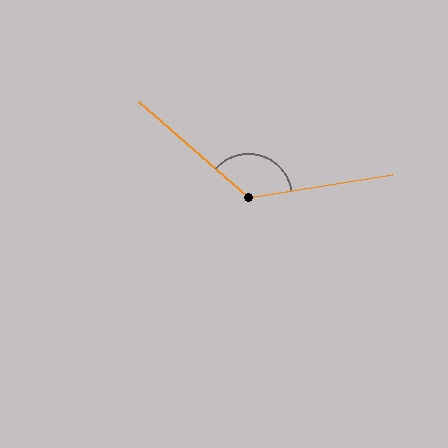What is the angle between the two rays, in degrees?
Approximately 130 degrees.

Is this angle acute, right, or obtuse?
It is obtuse.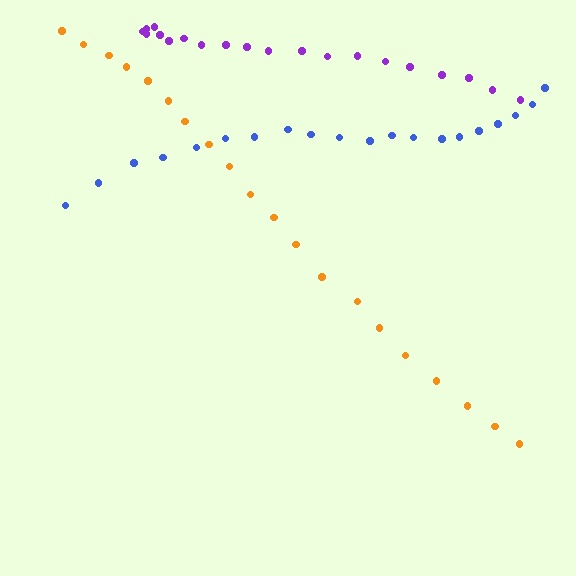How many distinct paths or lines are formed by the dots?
There are 3 distinct paths.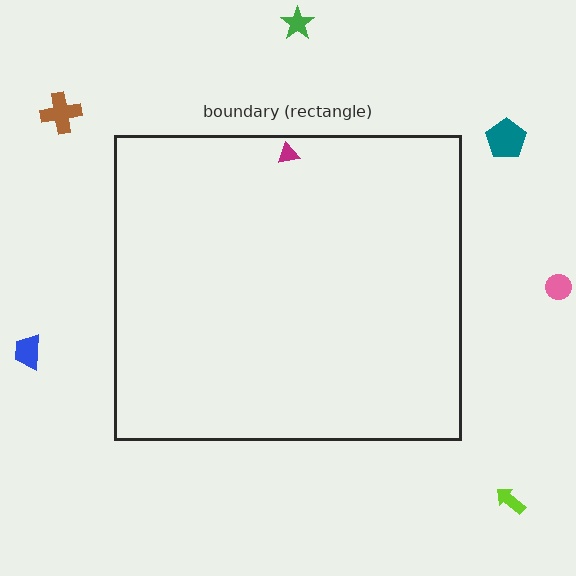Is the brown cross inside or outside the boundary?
Outside.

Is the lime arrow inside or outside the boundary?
Outside.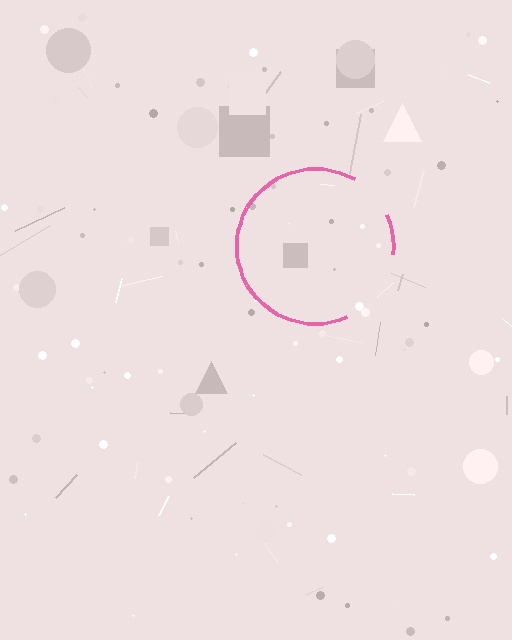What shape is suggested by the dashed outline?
The dashed outline suggests a circle.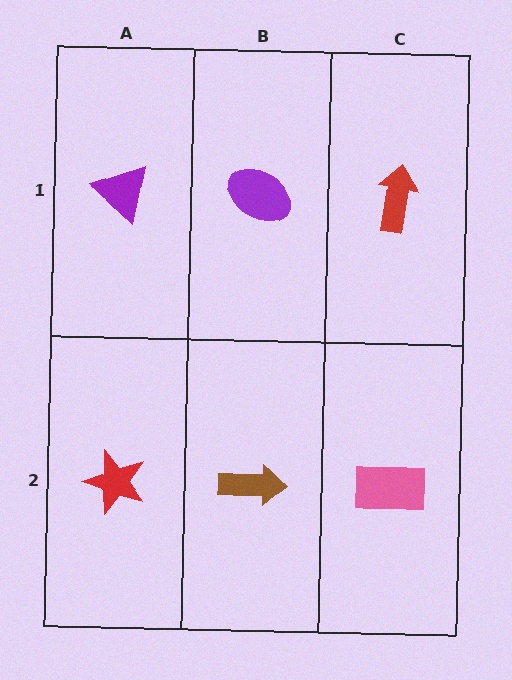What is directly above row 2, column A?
A purple triangle.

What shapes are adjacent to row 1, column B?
A brown arrow (row 2, column B), a purple triangle (row 1, column A), a red arrow (row 1, column C).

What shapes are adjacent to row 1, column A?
A red star (row 2, column A), a purple ellipse (row 1, column B).